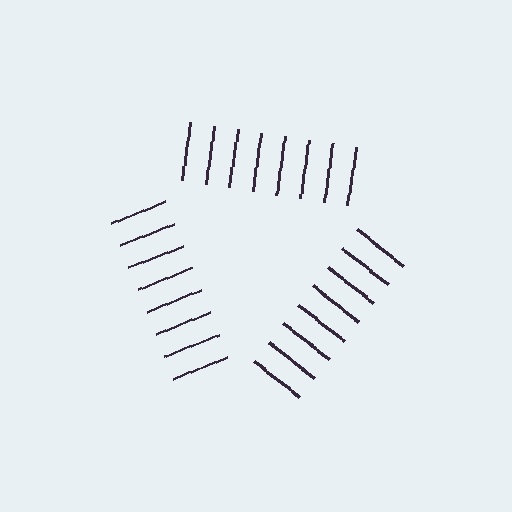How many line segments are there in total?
24 — 8 along each of the 3 edges.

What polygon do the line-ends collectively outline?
An illusory triangle — the line segments terminate on its edges but no continuous stroke is drawn.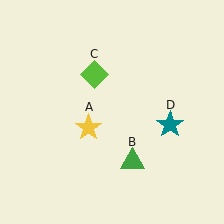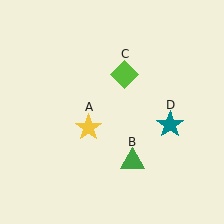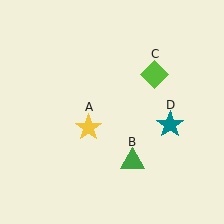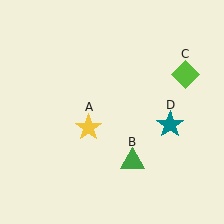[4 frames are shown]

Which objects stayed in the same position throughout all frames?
Yellow star (object A) and green triangle (object B) and teal star (object D) remained stationary.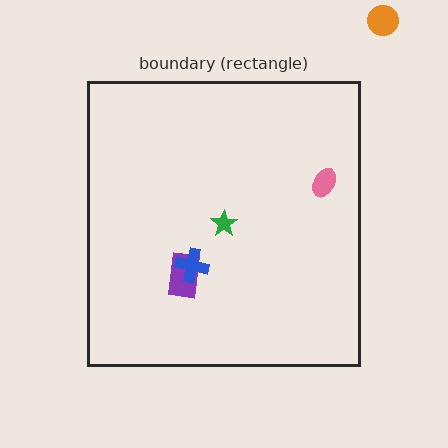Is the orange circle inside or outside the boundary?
Outside.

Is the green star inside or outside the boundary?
Inside.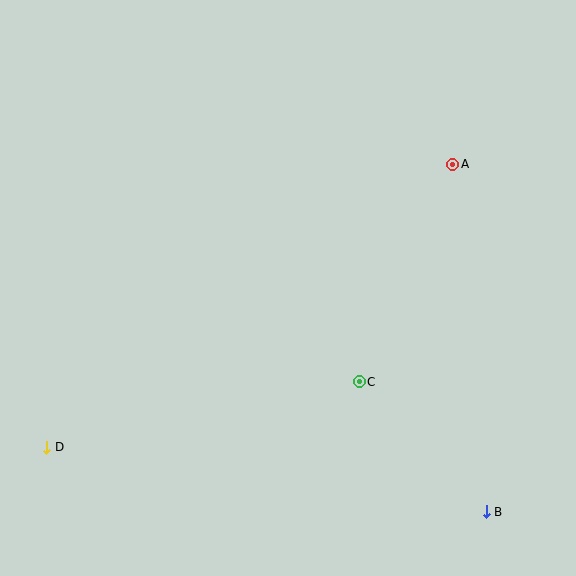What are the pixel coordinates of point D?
Point D is at (47, 447).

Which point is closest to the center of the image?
Point C at (359, 382) is closest to the center.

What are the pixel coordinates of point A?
Point A is at (453, 164).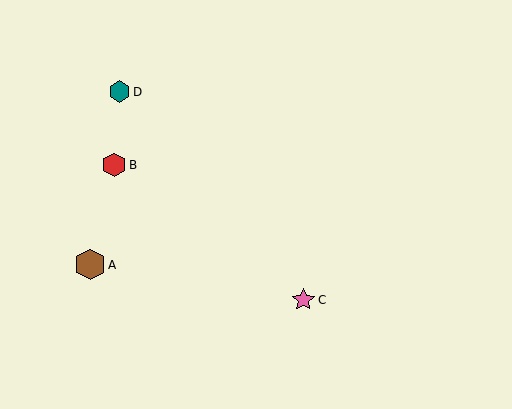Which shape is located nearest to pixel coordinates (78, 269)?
The brown hexagon (labeled A) at (90, 265) is nearest to that location.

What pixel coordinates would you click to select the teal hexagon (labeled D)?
Click at (119, 92) to select the teal hexagon D.